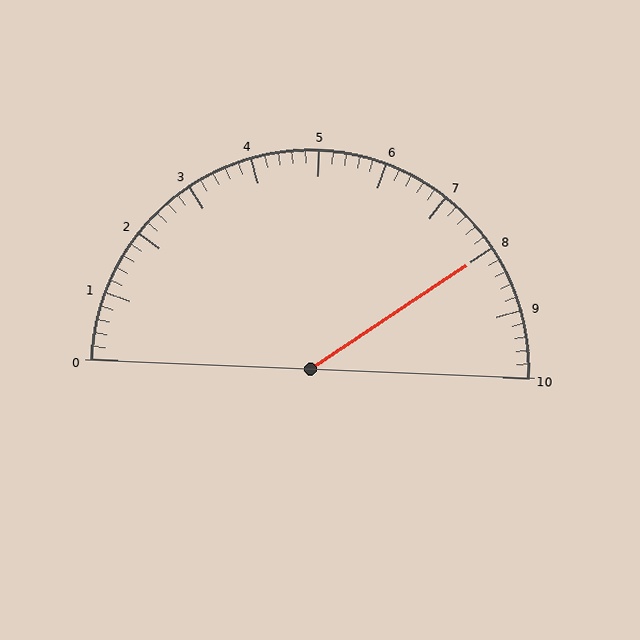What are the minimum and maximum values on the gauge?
The gauge ranges from 0 to 10.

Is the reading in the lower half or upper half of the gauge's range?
The reading is in the upper half of the range (0 to 10).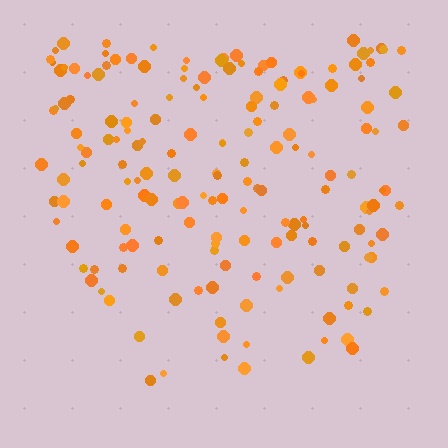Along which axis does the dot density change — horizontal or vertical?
Vertical.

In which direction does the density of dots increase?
From bottom to top, with the top side densest.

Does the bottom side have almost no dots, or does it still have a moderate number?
Still a moderate number, just noticeably fewer than the top.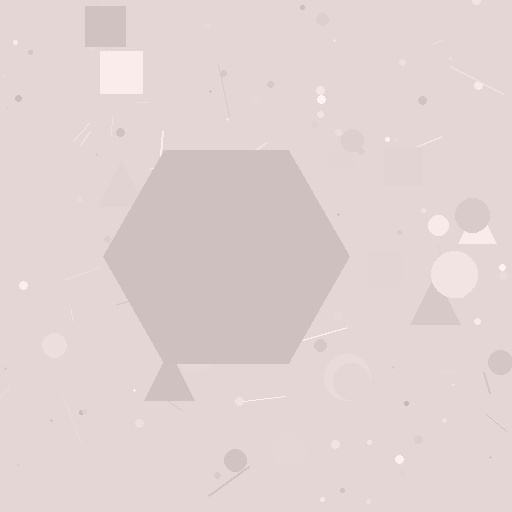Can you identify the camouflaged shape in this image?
The camouflaged shape is a hexagon.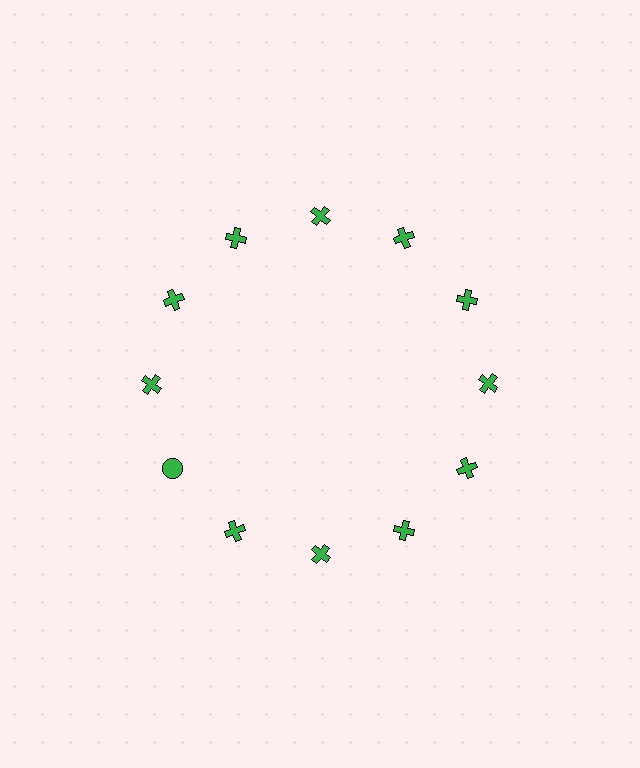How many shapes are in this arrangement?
There are 12 shapes arranged in a ring pattern.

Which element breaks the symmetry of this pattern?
The green circle at roughly the 8 o'clock position breaks the symmetry. All other shapes are green crosses.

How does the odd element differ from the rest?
It has a different shape: circle instead of cross.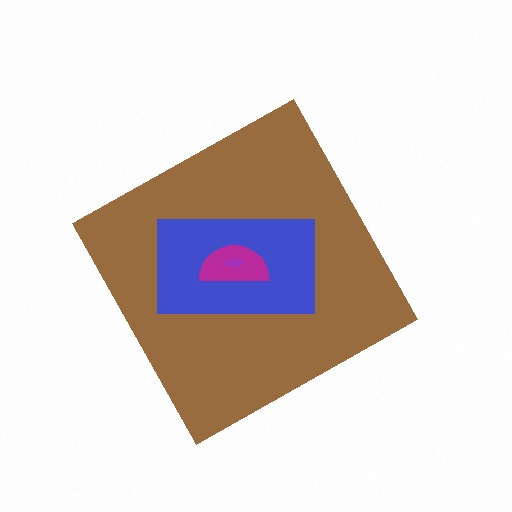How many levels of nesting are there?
4.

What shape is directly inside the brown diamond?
The blue rectangle.